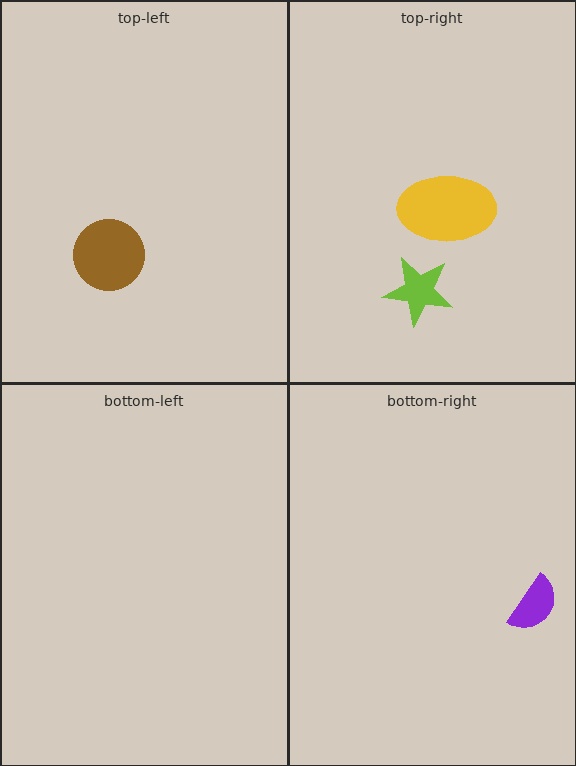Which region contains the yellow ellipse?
The top-right region.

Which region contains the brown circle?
The top-left region.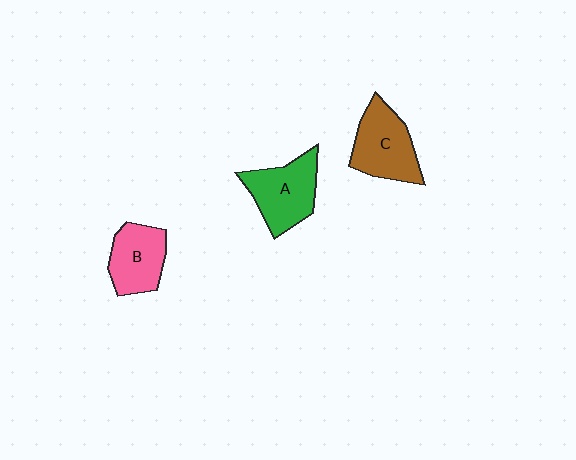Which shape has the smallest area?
Shape B (pink).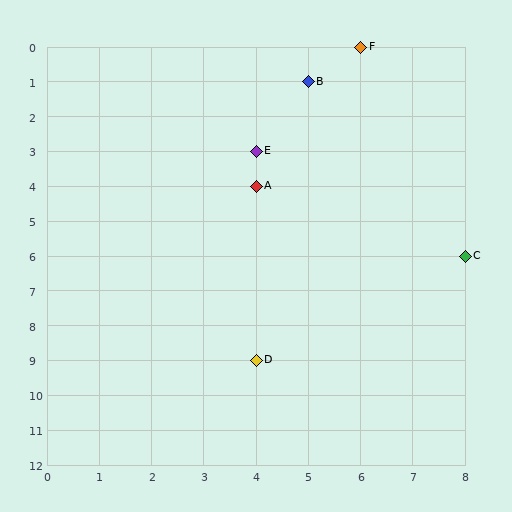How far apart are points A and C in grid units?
Points A and C are 4 columns and 2 rows apart (about 4.5 grid units diagonally).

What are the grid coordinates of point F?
Point F is at grid coordinates (6, 0).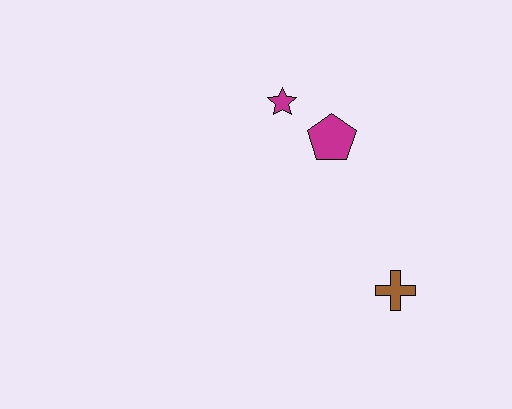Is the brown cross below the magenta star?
Yes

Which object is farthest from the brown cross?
The magenta star is farthest from the brown cross.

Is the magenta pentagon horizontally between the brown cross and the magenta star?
Yes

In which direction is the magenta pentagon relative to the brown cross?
The magenta pentagon is above the brown cross.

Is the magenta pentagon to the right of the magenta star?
Yes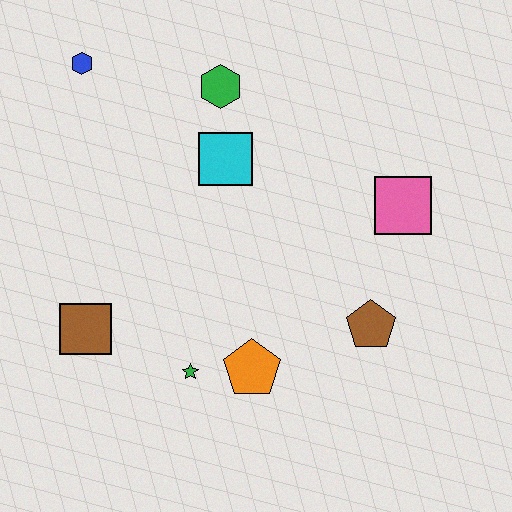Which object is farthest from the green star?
The blue hexagon is farthest from the green star.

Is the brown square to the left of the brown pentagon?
Yes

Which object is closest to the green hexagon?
The cyan square is closest to the green hexagon.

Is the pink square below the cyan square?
Yes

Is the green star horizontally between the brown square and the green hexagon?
Yes